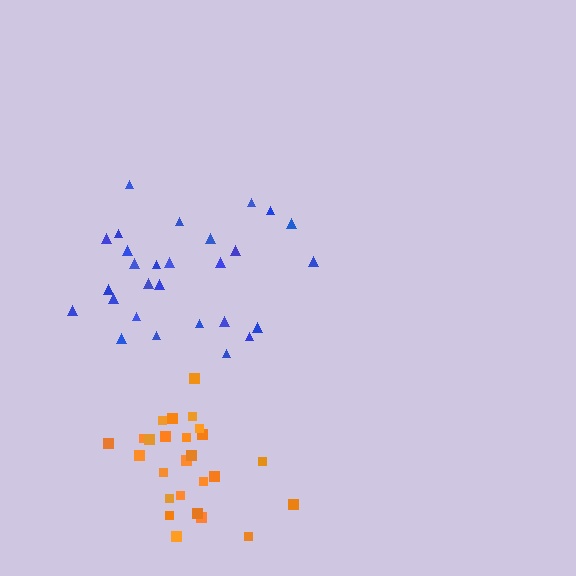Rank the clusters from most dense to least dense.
orange, blue.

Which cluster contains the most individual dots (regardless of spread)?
Blue (28).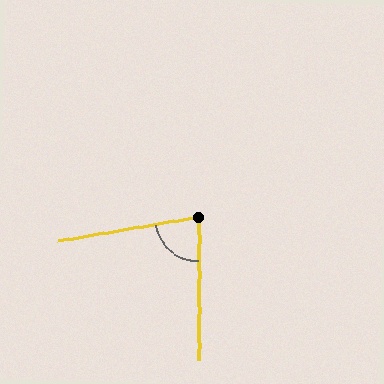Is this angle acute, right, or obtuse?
It is acute.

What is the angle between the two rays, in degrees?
Approximately 81 degrees.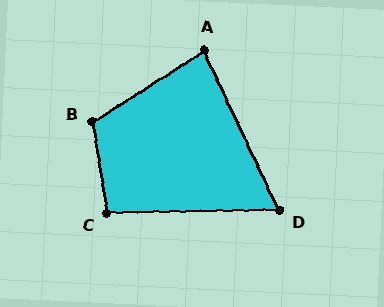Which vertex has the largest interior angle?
B, at approximately 114 degrees.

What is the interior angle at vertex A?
Approximately 82 degrees (acute).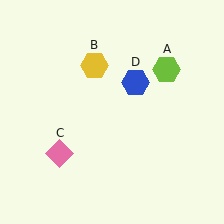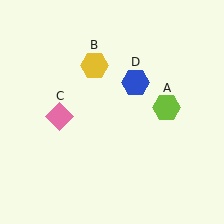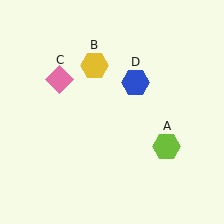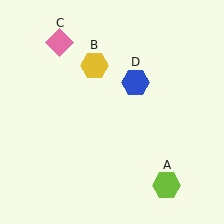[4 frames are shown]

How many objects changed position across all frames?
2 objects changed position: lime hexagon (object A), pink diamond (object C).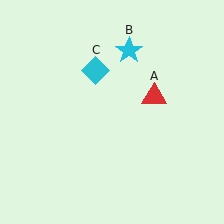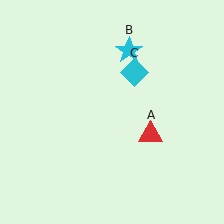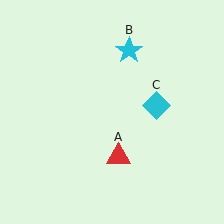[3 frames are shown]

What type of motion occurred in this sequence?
The red triangle (object A), cyan diamond (object C) rotated clockwise around the center of the scene.